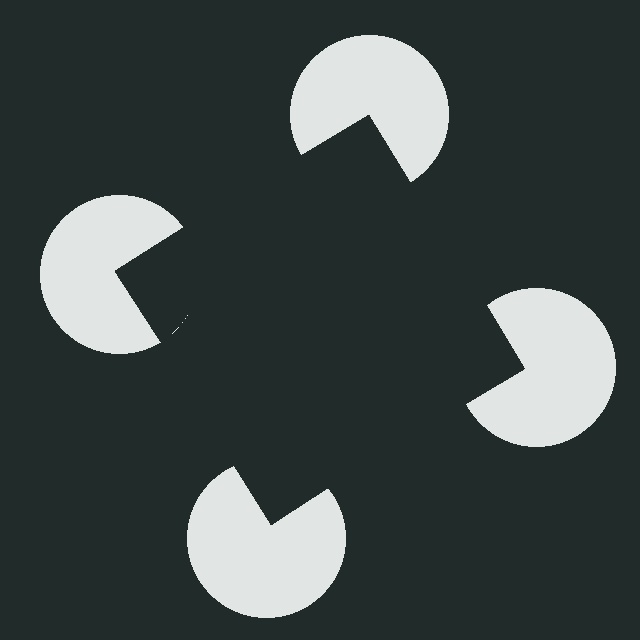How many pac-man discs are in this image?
There are 4 — one at each vertex of the illusory square.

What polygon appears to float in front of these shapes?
An illusory square — its edges are inferred from the aligned wedge cuts in the pac-man discs, not physically drawn.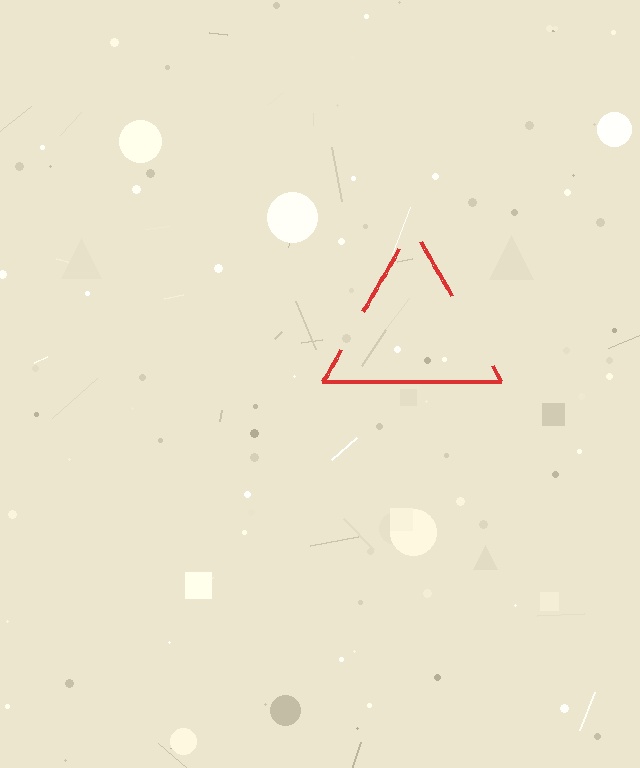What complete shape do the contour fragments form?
The contour fragments form a triangle.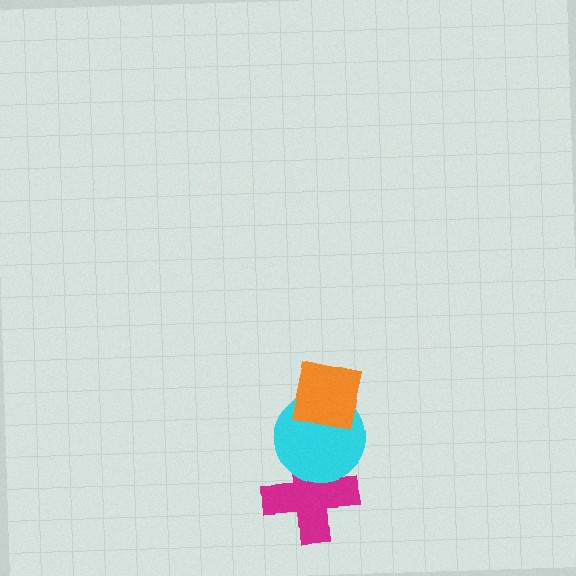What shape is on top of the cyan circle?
The orange square is on top of the cyan circle.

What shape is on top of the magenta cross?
The cyan circle is on top of the magenta cross.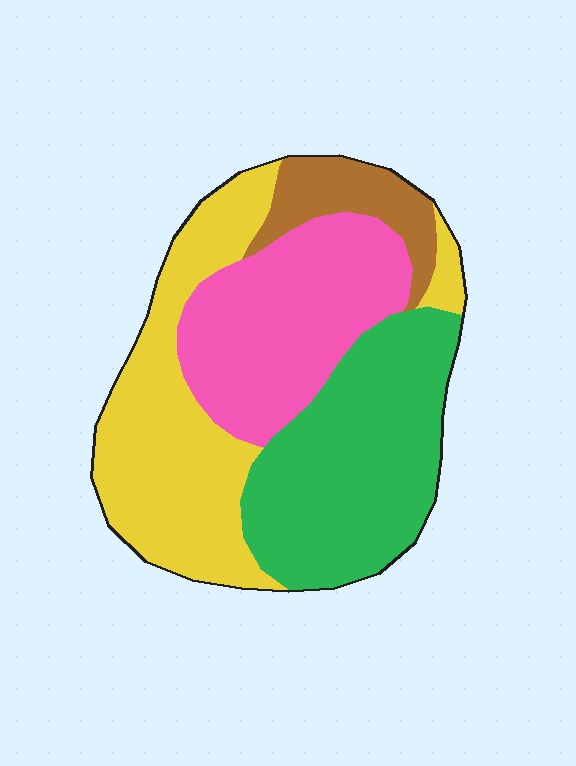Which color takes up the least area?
Brown, at roughly 10%.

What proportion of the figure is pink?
Pink covers around 25% of the figure.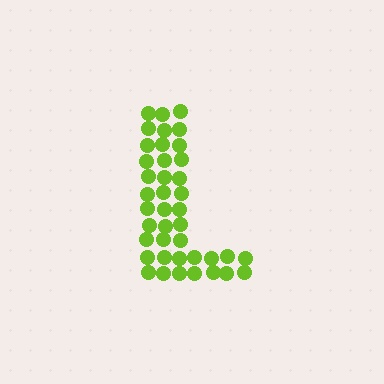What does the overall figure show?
The overall figure shows the letter L.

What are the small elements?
The small elements are circles.